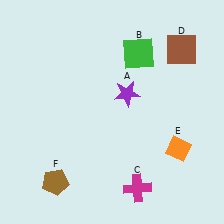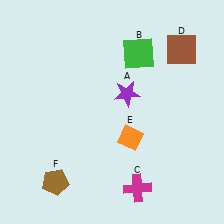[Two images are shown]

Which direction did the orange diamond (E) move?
The orange diamond (E) moved left.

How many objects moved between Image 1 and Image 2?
1 object moved between the two images.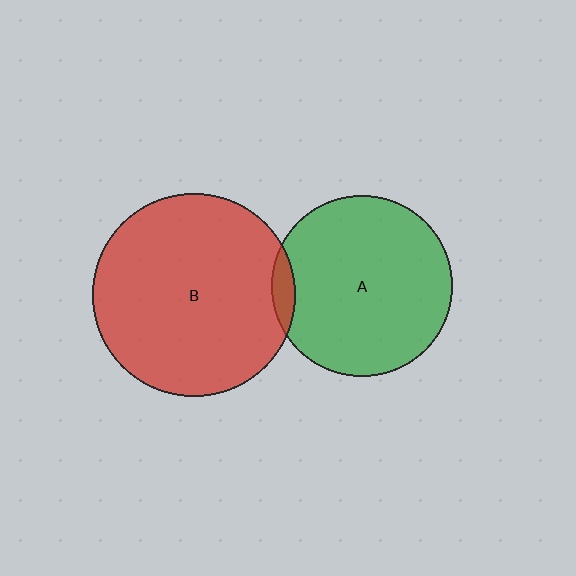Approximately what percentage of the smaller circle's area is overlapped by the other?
Approximately 5%.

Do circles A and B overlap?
Yes.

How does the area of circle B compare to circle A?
Approximately 1.3 times.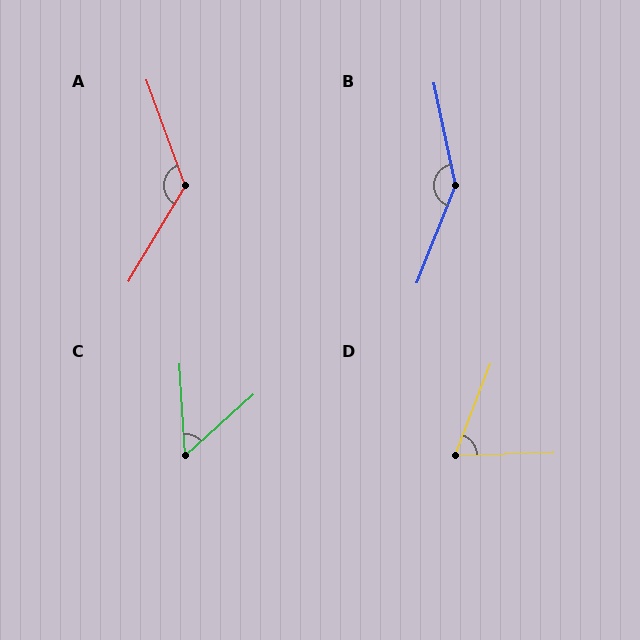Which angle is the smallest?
C, at approximately 52 degrees.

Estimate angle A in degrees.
Approximately 129 degrees.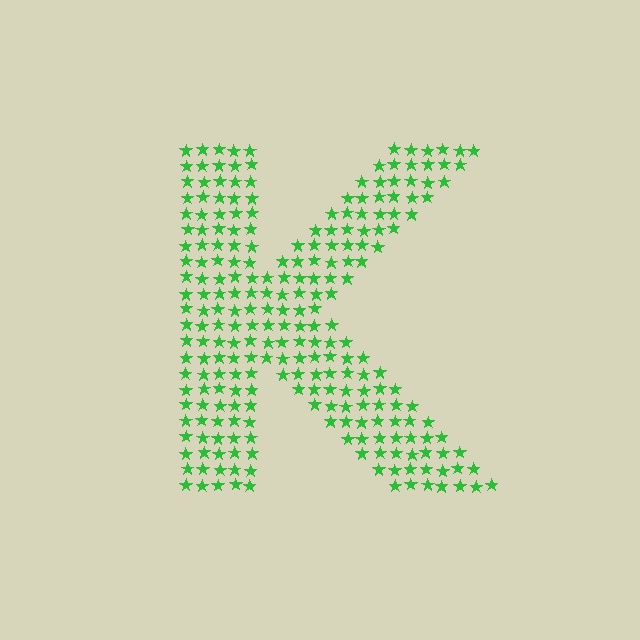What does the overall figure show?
The overall figure shows the letter K.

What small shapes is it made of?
It is made of small stars.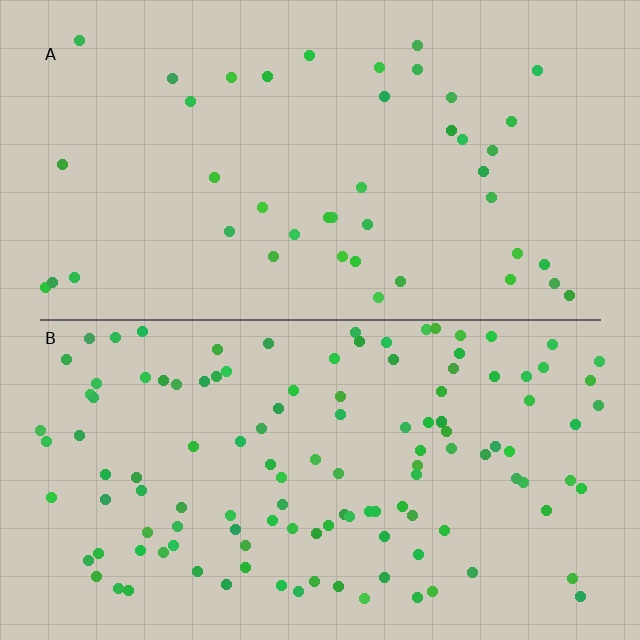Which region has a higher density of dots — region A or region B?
B (the bottom).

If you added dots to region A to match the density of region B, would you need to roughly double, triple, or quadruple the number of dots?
Approximately triple.